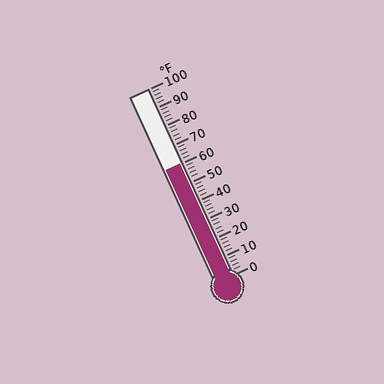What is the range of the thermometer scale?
The thermometer scale ranges from 0°F to 100°F.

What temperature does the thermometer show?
The thermometer shows approximately 60°F.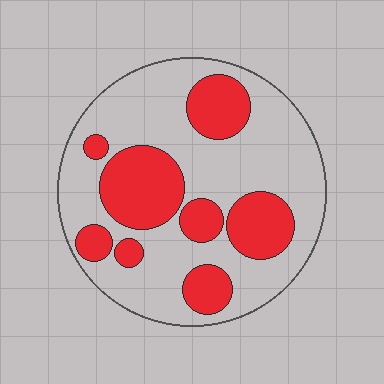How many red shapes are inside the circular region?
8.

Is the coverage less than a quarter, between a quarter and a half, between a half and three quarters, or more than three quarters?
Between a quarter and a half.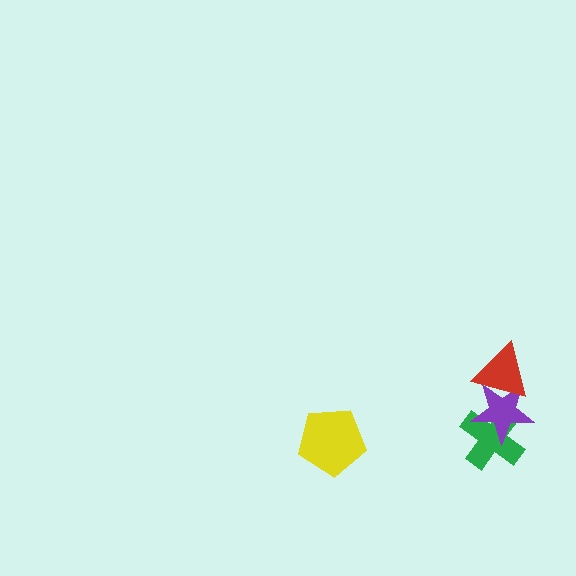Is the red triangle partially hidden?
No, no other shape covers it.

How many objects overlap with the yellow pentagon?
0 objects overlap with the yellow pentagon.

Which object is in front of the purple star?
The red triangle is in front of the purple star.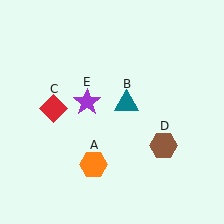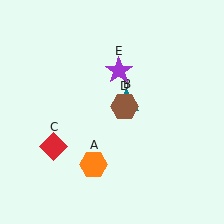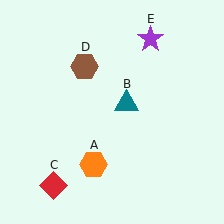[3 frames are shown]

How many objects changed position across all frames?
3 objects changed position: red diamond (object C), brown hexagon (object D), purple star (object E).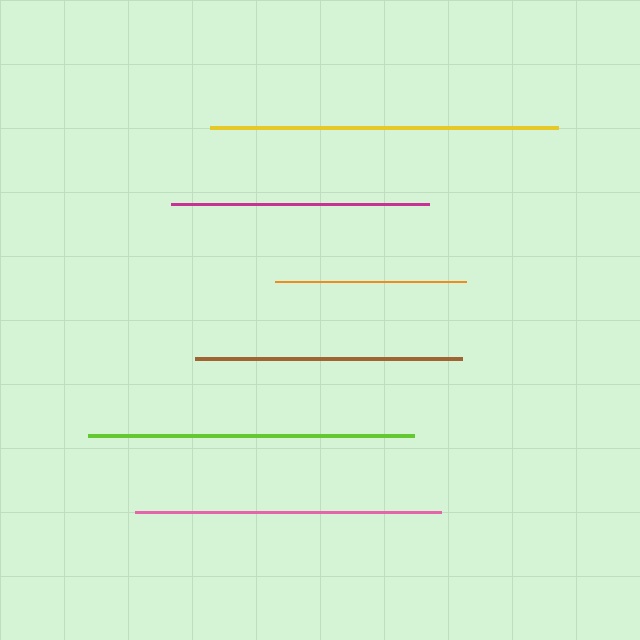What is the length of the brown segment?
The brown segment is approximately 267 pixels long.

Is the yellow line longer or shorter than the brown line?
The yellow line is longer than the brown line.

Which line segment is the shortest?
The orange line is the shortest at approximately 191 pixels.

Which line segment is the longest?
The yellow line is the longest at approximately 348 pixels.